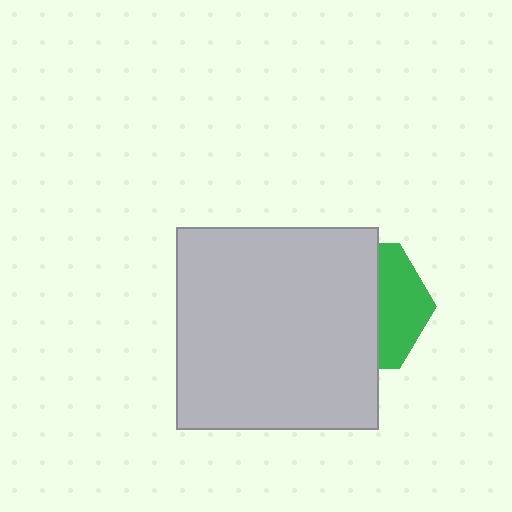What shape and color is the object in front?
The object in front is a light gray square.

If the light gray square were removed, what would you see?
You would see the complete green hexagon.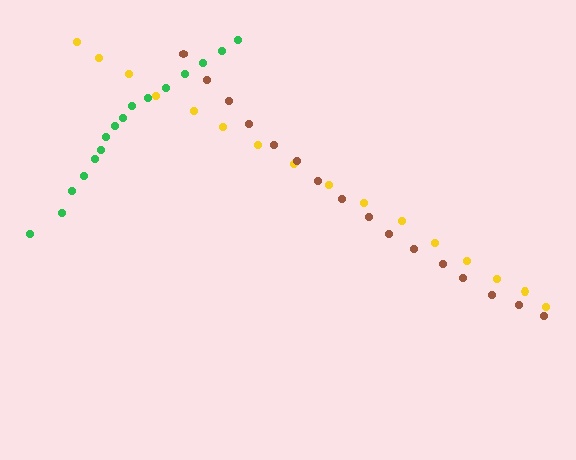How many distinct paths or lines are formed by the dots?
There are 3 distinct paths.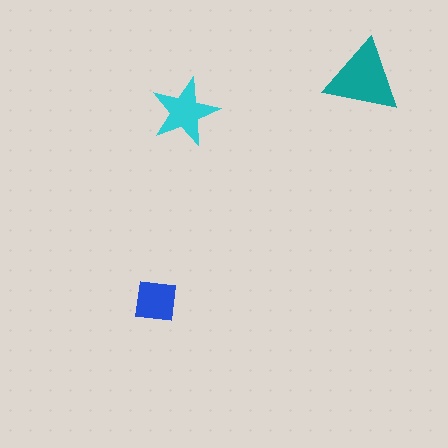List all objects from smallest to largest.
The blue square, the cyan star, the teal triangle.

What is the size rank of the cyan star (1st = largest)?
2nd.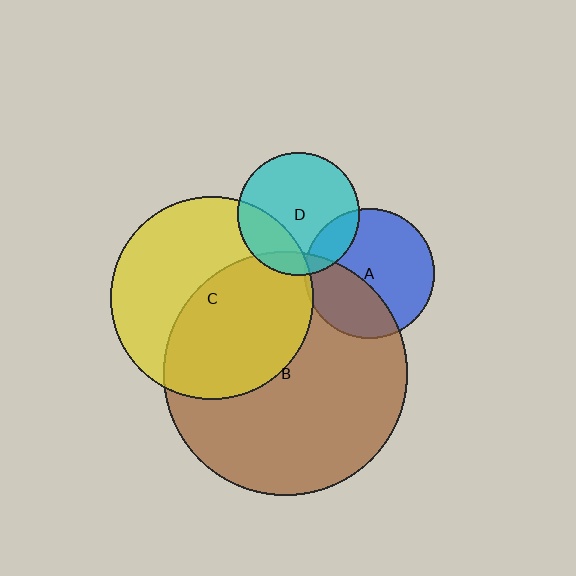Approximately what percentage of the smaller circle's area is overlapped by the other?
Approximately 10%.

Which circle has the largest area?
Circle B (brown).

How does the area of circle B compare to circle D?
Approximately 4.0 times.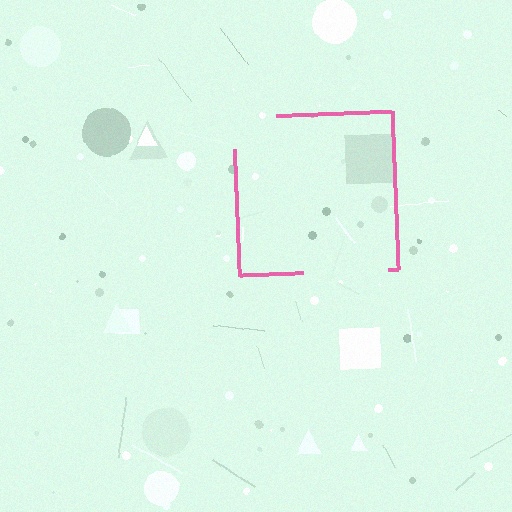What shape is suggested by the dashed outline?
The dashed outline suggests a square.